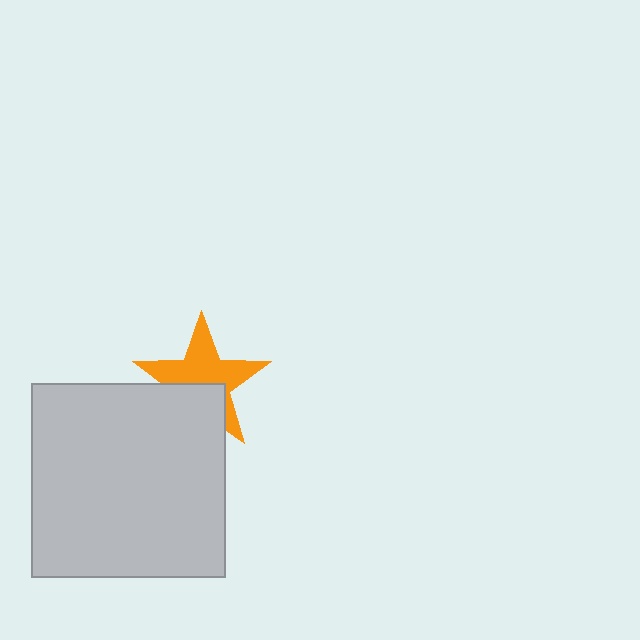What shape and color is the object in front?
The object in front is a light gray square.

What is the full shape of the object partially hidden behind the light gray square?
The partially hidden object is an orange star.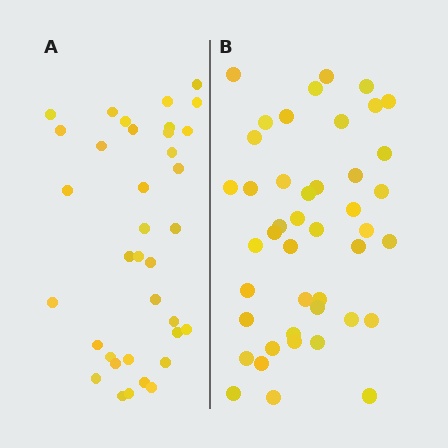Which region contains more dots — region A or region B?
Region B (the right region) has more dots.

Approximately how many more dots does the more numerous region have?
Region B has roughly 8 or so more dots than region A.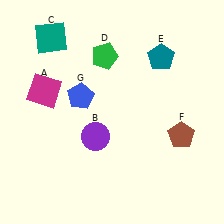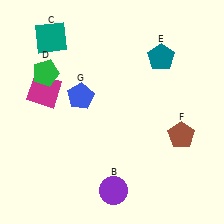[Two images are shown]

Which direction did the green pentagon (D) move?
The green pentagon (D) moved left.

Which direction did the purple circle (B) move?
The purple circle (B) moved down.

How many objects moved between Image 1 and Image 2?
2 objects moved between the two images.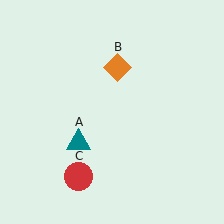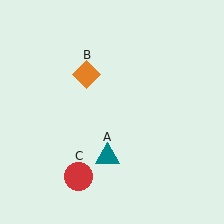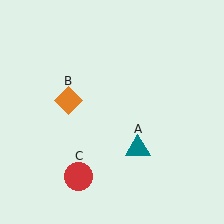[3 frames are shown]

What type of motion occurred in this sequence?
The teal triangle (object A), orange diamond (object B) rotated counterclockwise around the center of the scene.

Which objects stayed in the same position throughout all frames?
Red circle (object C) remained stationary.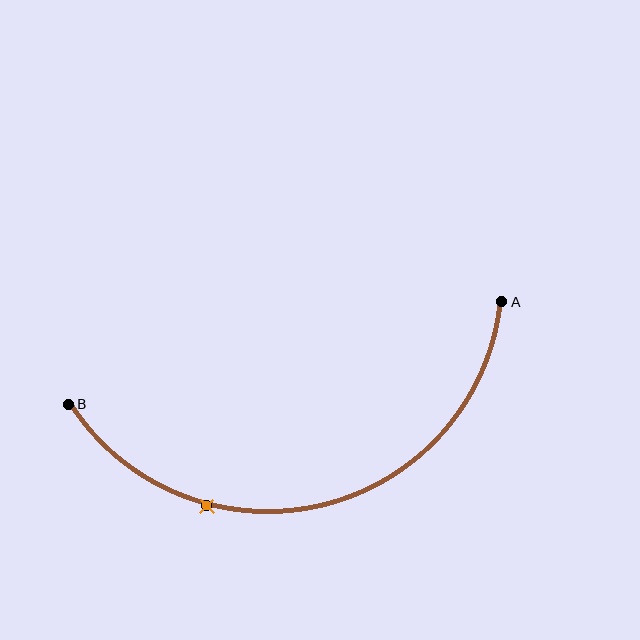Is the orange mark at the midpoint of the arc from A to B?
No. The orange mark lies on the arc but is closer to endpoint B. The arc midpoint would be at the point on the curve equidistant along the arc from both A and B.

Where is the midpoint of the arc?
The arc midpoint is the point on the curve farthest from the straight line joining A and B. It sits below that line.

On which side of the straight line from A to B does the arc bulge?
The arc bulges below the straight line connecting A and B.